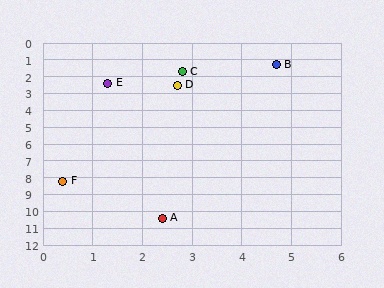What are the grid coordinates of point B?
Point B is at approximately (4.7, 1.3).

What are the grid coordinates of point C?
Point C is at approximately (2.8, 1.7).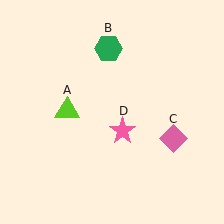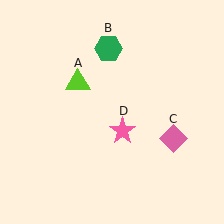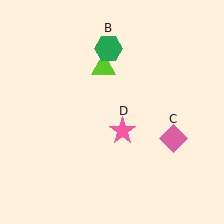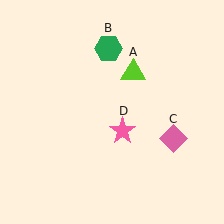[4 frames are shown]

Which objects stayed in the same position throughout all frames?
Green hexagon (object B) and pink diamond (object C) and pink star (object D) remained stationary.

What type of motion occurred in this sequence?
The lime triangle (object A) rotated clockwise around the center of the scene.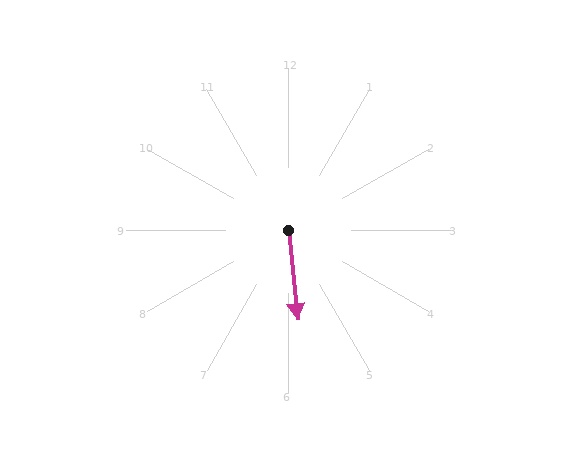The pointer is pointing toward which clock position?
Roughly 6 o'clock.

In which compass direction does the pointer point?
South.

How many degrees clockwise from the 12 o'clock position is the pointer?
Approximately 174 degrees.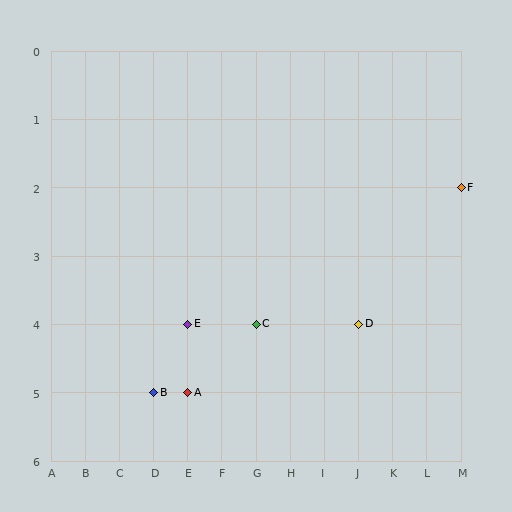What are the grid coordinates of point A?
Point A is at grid coordinates (E, 5).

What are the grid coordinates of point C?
Point C is at grid coordinates (G, 4).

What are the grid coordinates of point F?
Point F is at grid coordinates (M, 2).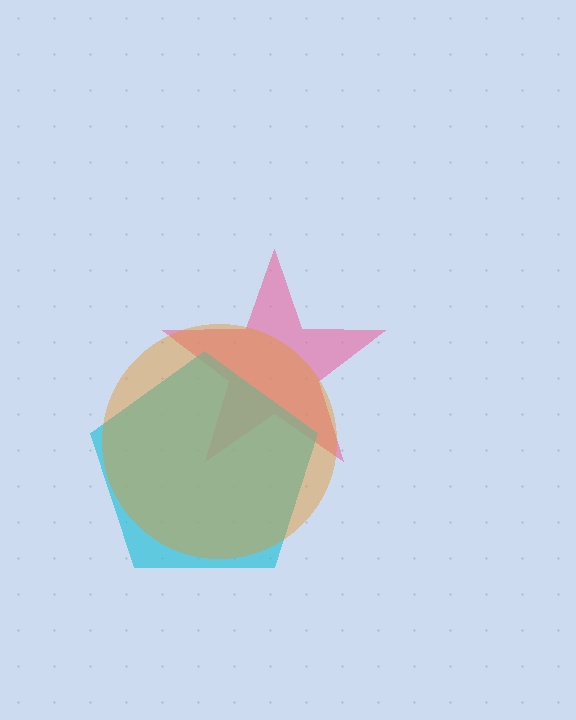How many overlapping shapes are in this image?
There are 3 overlapping shapes in the image.